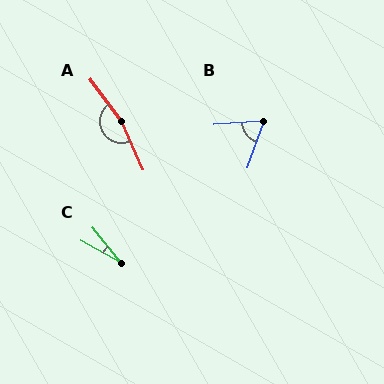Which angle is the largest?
A, at approximately 168 degrees.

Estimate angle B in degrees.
Approximately 66 degrees.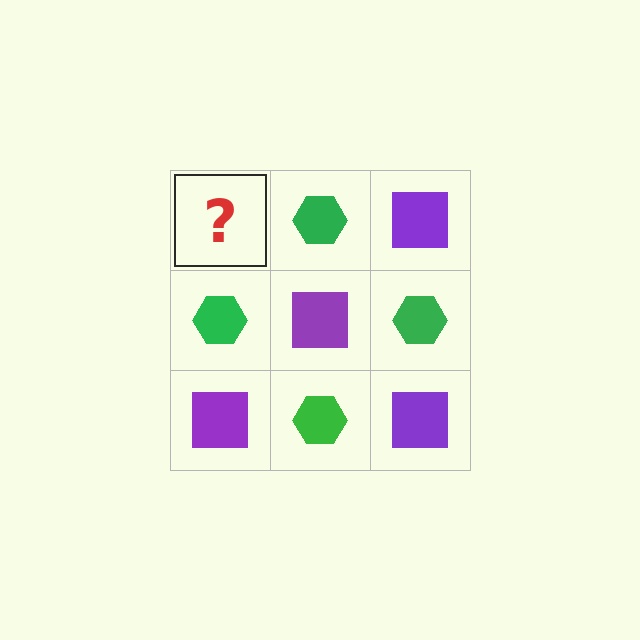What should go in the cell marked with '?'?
The missing cell should contain a purple square.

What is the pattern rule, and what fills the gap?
The rule is that it alternates purple square and green hexagon in a checkerboard pattern. The gap should be filled with a purple square.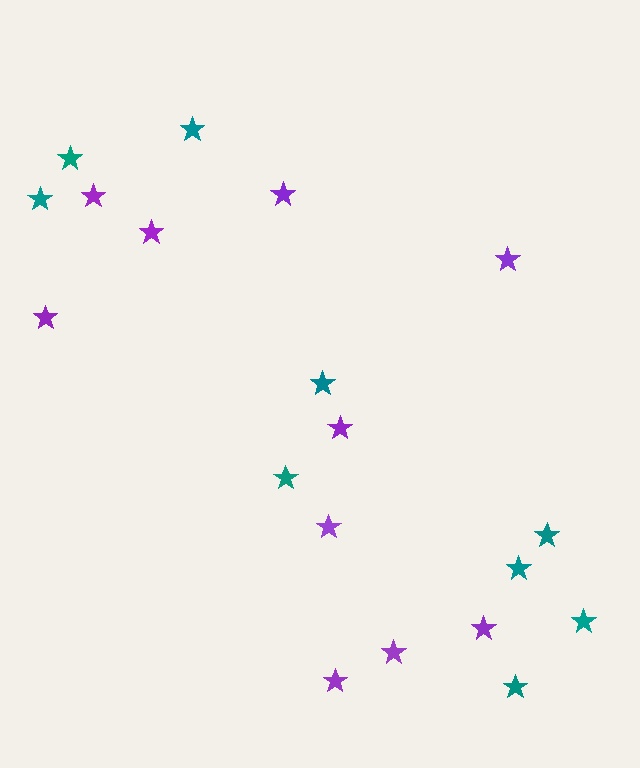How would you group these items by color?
There are 2 groups: one group of teal stars (9) and one group of purple stars (10).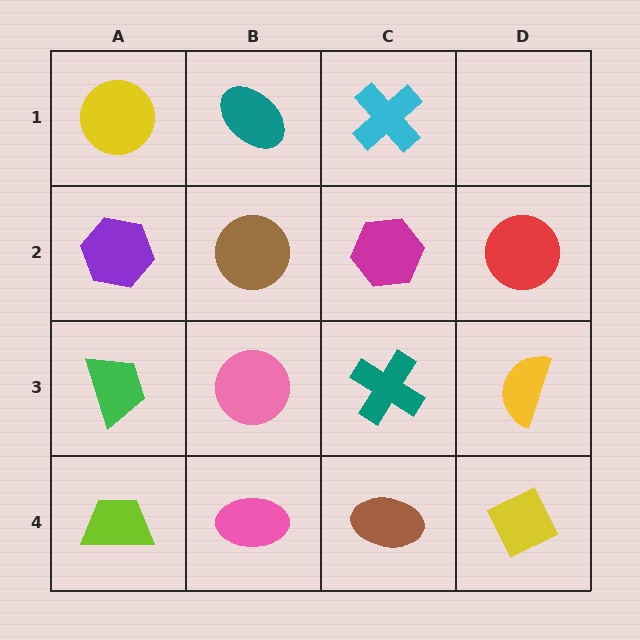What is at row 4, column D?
A yellow diamond.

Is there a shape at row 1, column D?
No, that cell is empty.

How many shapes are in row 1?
3 shapes.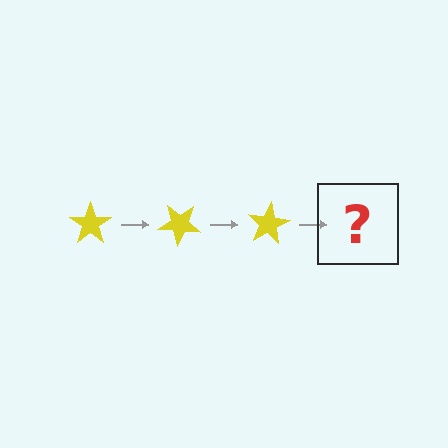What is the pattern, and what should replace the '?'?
The pattern is that the star rotates 40 degrees each step. The '?' should be a yellow star rotated 120 degrees.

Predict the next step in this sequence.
The next step is a yellow star rotated 120 degrees.